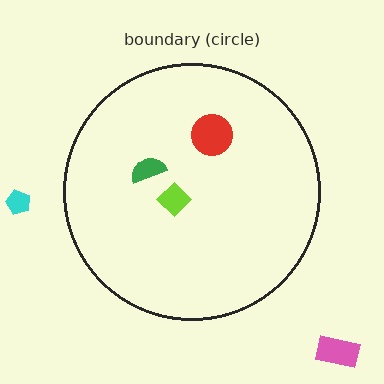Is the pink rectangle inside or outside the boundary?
Outside.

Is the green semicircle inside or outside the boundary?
Inside.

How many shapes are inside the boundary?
3 inside, 2 outside.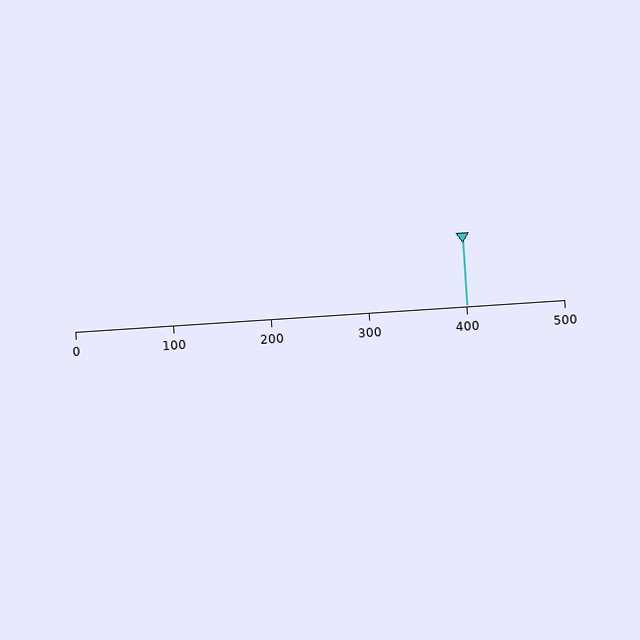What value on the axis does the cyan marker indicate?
The marker indicates approximately 400.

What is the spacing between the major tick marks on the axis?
The major ticks are spaced 100 apart.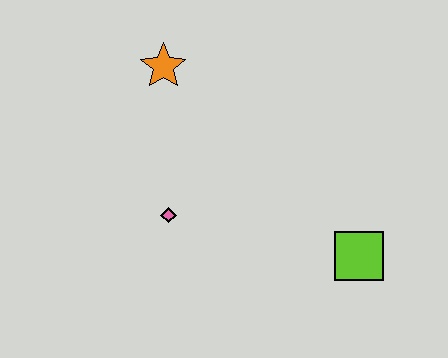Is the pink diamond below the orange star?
Yes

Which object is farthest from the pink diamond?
The lime square is farthest from the pink diamond.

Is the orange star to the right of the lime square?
No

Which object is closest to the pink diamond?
The orange star is closest to the pink diamond.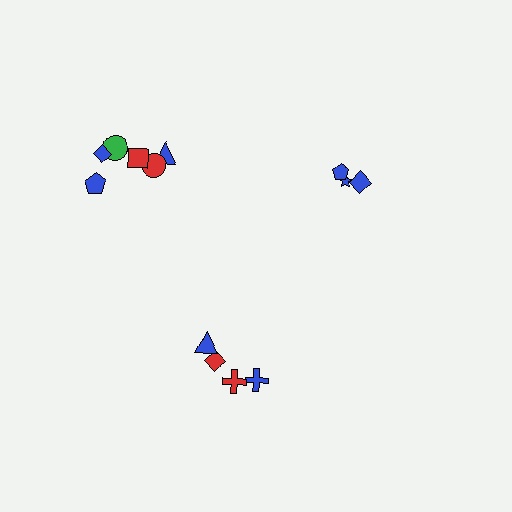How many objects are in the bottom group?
There are 4 objects.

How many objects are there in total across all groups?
There are 13 objects.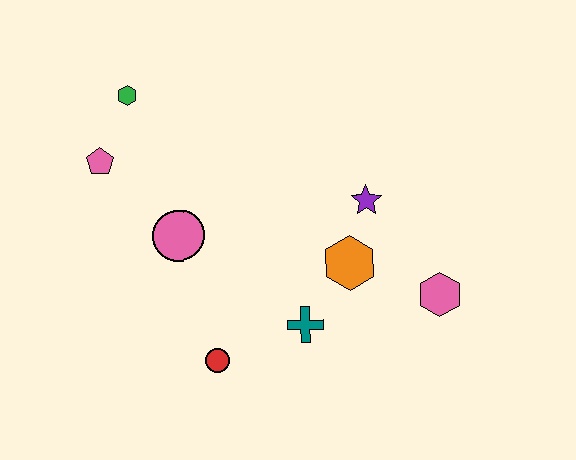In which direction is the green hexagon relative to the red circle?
The green hexagon is above the red circle.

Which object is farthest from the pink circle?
The pink hexagon is farthest from the pink circle.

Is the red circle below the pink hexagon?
Yes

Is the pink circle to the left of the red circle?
Yes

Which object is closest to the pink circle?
The pink pentagon is closest to the pink circle.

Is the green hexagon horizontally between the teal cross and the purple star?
No